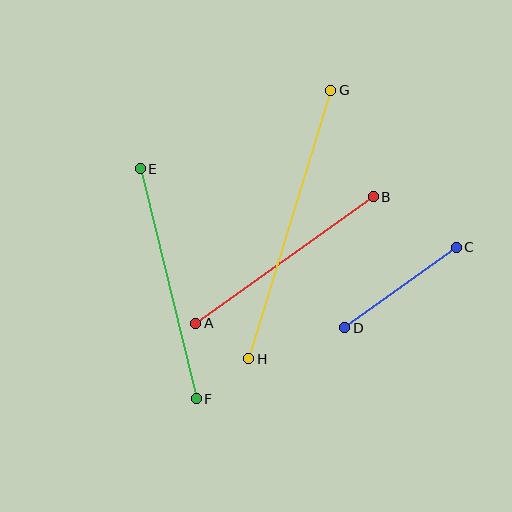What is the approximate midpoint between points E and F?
The midpoint is at approximately (168, 284) pixels.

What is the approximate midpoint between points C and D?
The midpoint is at approximately (401, 287) pixels.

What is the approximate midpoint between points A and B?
The midpoint is at approximately (285, 260) pixels.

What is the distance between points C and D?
The distance is approximately 138 pixels.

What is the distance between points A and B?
The distance is approximately 218 pixels.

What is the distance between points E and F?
The distance is approximately 237 pixels.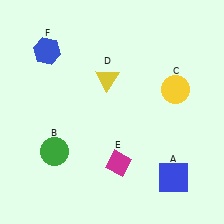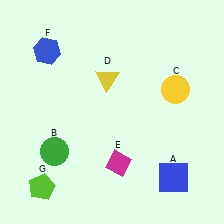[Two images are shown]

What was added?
A lime pentagon (G) was added in Image 2.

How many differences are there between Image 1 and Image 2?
There is 1 difference between the two images.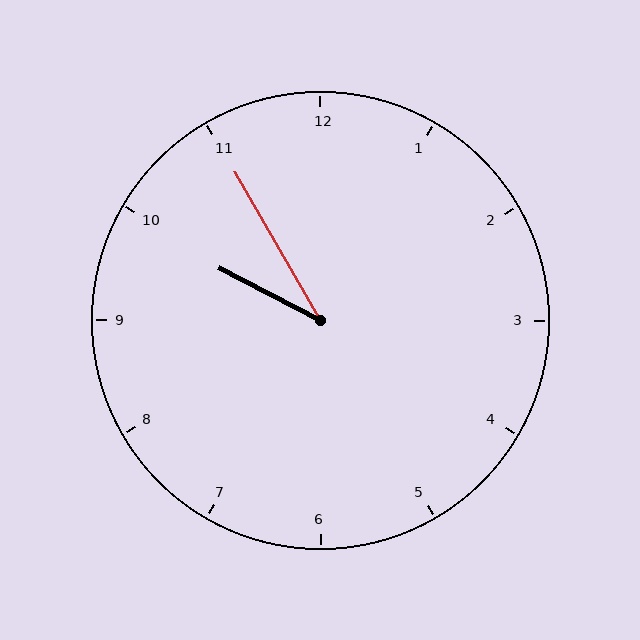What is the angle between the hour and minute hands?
Approximately 32 degrees.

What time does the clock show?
9:55.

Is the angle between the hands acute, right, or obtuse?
It is acute.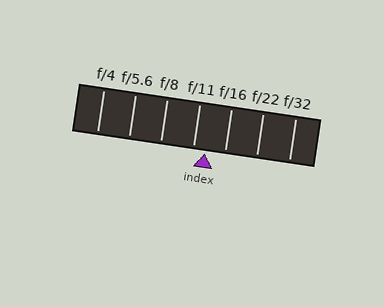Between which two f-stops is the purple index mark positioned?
The index mark is between f/11 and f/16.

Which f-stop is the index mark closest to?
The index mark is closest to f/11.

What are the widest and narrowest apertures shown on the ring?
The widest aperture shown is f/4 and the narrowest is f/32.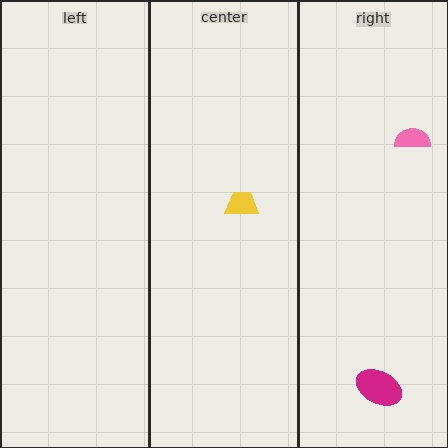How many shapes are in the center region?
1.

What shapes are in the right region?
The magenta ellipse, the pink semicircle.